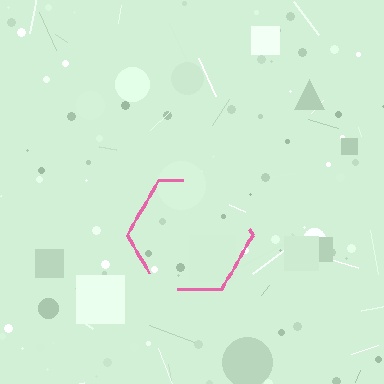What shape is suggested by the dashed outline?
The dashed outline suggests a hexagon.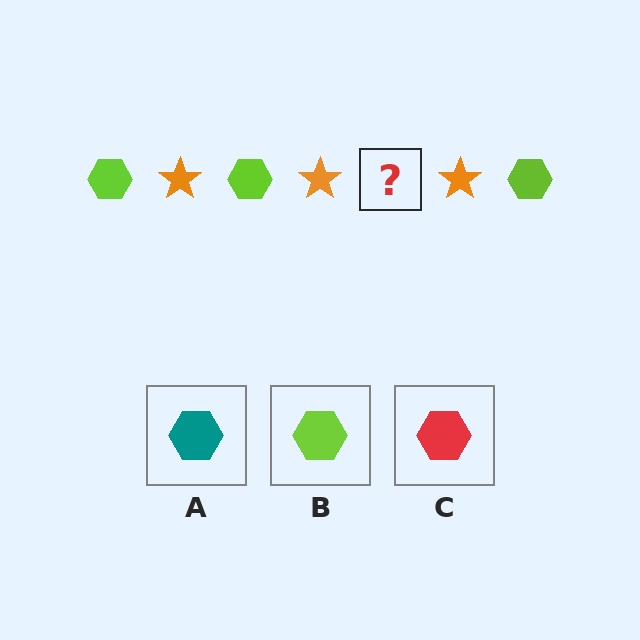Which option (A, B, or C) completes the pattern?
B.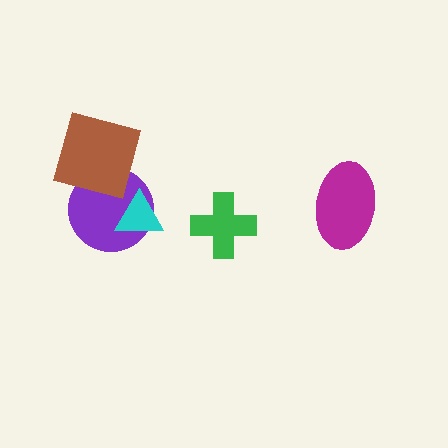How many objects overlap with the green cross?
0 objects overlap with the green cross.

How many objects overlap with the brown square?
1 object overlaps with the brown square.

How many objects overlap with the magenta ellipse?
0 objects overlap with the magenta ellipse.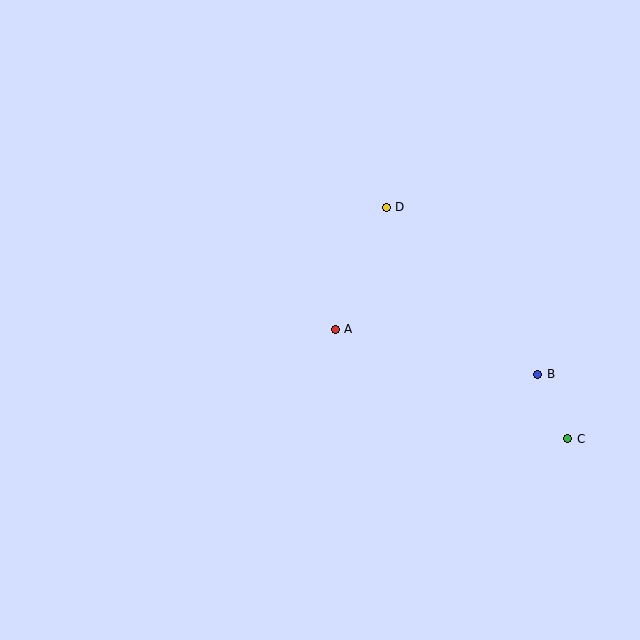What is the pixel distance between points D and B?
The distance between D and B is 225 pixels.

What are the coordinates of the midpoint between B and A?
The midpoint between B and A is at (436, 352).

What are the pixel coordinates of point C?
Point C is at (568, 439).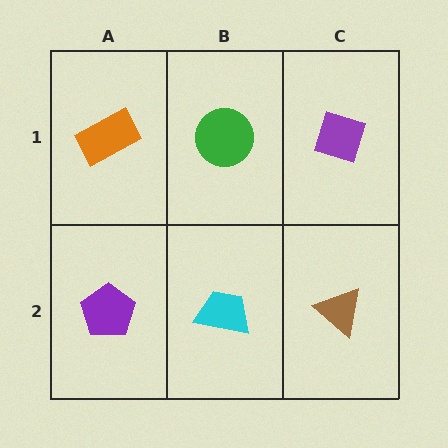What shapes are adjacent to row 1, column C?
A brown triangle (row 2, column C), a green circle (row 1, column B).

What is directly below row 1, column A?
A purple pentagon.